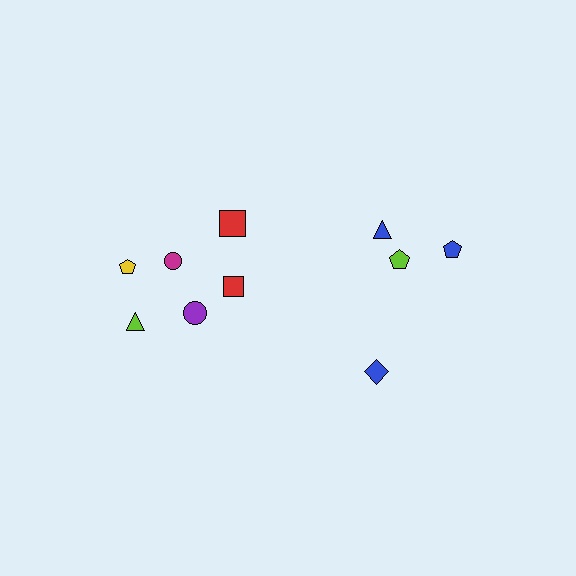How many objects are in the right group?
There are 4 objects.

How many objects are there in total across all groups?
There are 10 objects.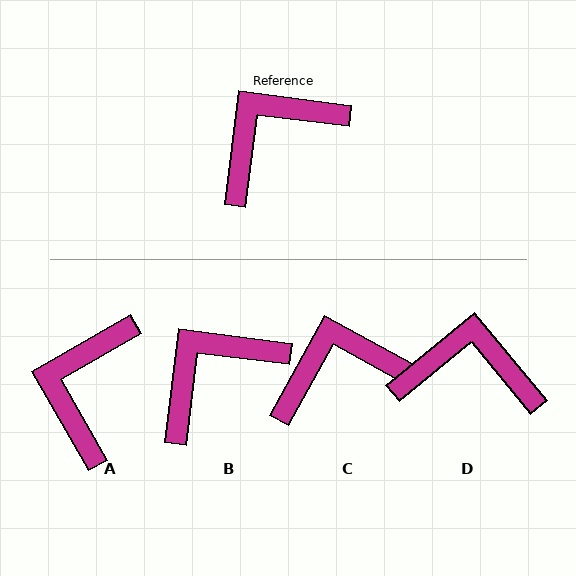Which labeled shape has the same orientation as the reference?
B.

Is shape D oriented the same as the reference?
No, it is off by about 43 degrees.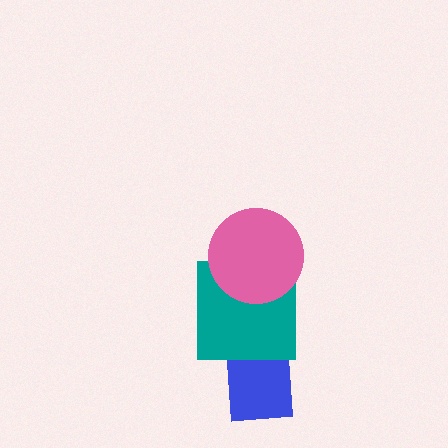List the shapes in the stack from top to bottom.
From top to bottom: the pink circle, the teal square, the blue rectangle.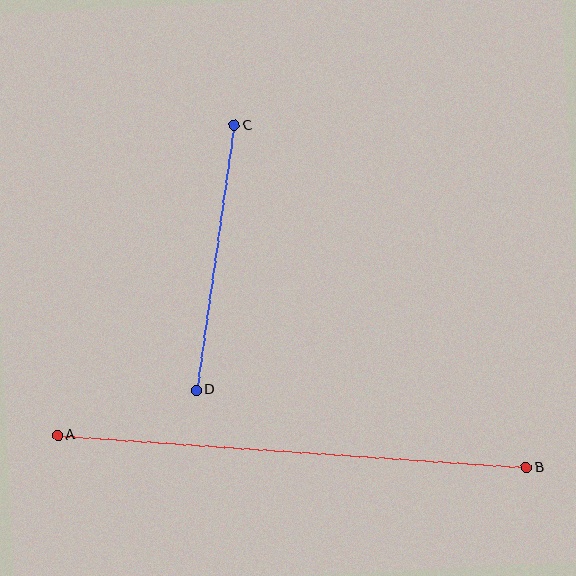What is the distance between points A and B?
The distance is approximately 470 pixels.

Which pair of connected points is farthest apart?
Points A and B are farthest apart.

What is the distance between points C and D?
The distance is approximately 267 pixels.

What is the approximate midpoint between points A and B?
The midpoint is at approximately (292, 451) pixels.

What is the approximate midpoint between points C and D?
The midpoint is at approximately (215, 258) pixels.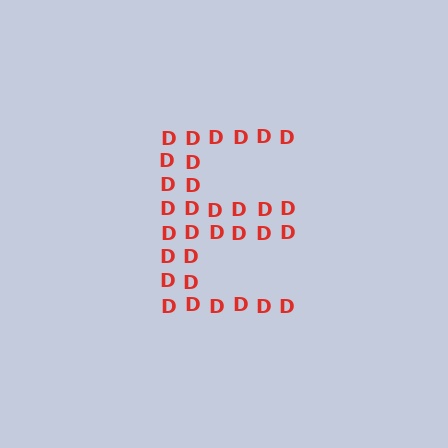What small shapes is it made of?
It is made of small letter D's.